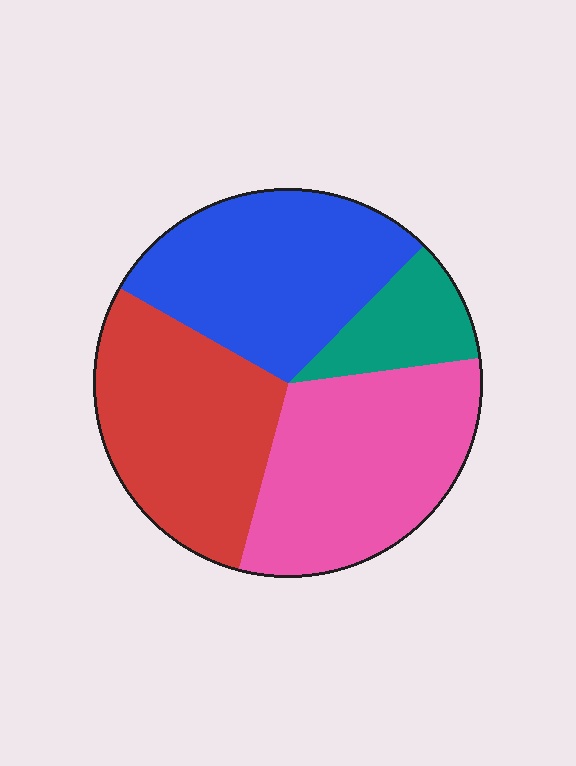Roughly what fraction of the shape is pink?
Pink takes up between a sixth and a third of the shape.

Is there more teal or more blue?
Blue.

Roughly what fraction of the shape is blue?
Blue covers 29% of the shape.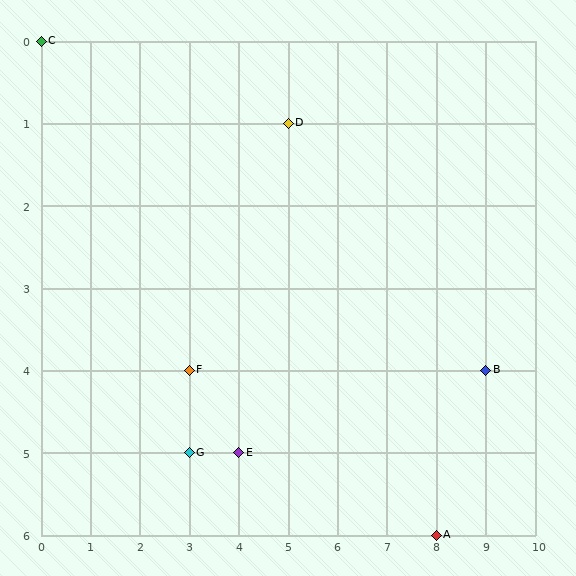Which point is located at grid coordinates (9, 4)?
Point B is at (9, 4).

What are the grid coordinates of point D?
Point D is at grid coordinates (5, 1).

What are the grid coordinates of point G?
Point G is at grid coordinates (3, 5).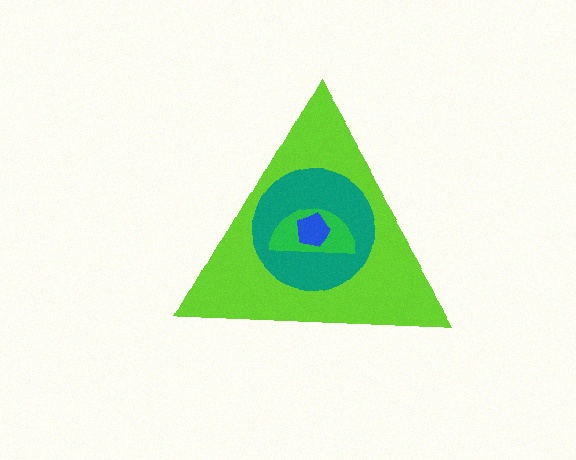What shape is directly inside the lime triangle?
The teal circle.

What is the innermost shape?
The blue pentagon.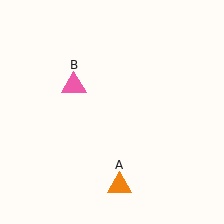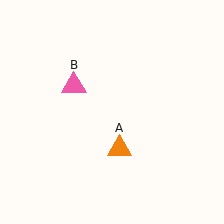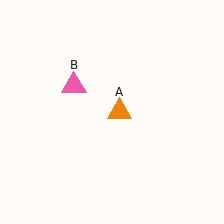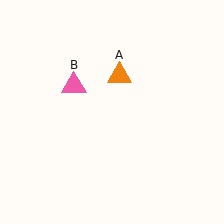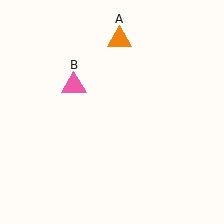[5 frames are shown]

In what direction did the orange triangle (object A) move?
The orange triangle (object A) moved up.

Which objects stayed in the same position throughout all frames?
Pink triangle (object B) remained stationary.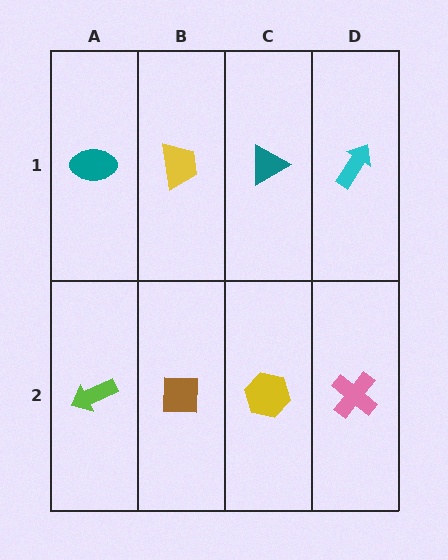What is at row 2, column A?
A lime arrow.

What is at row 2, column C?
A yellow hexagon.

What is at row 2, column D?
A pink cross.